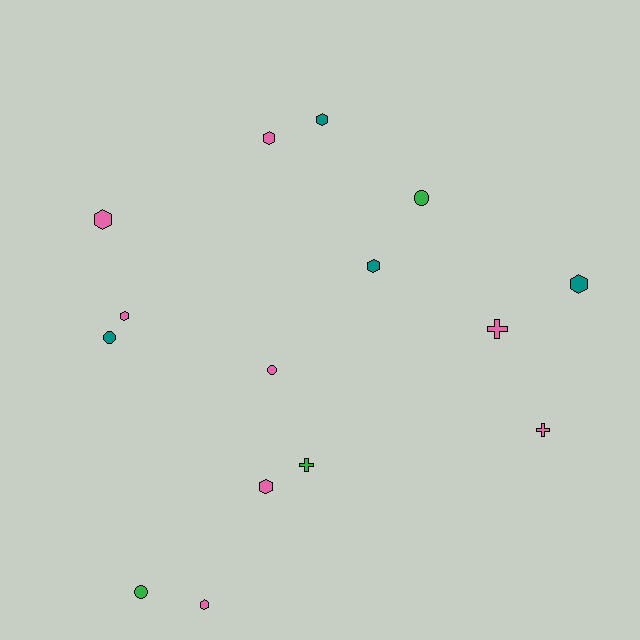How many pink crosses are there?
There are 2 pink crosses.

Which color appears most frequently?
Pink, with 8 objects.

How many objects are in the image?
There are 15 objects.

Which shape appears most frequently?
Hexagon, with 8 objects.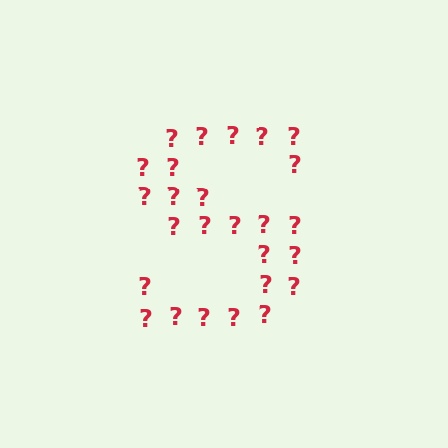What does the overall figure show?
The overall figure shows the letter S.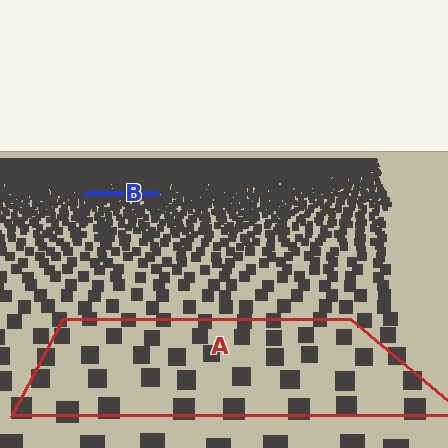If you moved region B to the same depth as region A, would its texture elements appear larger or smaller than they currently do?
They would appear larger. At a closer depth, the same texture elements are projected at a bigger on-screen size.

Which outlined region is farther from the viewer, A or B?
Region B is farther from the viewer — the texture elements inside it appear smaller and more densely packed.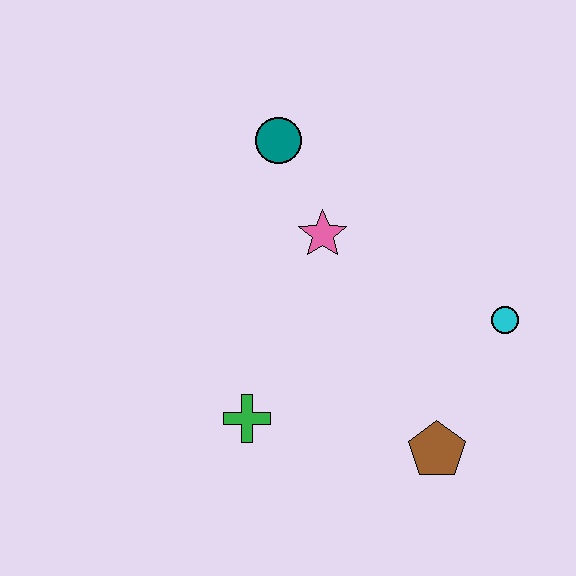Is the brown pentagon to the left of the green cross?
No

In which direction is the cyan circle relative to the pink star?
The cyan circle is to the right of the pink star.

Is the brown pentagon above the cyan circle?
No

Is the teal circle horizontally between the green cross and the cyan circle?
Yes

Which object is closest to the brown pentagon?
The cyan circle is closest to the brown pentagon.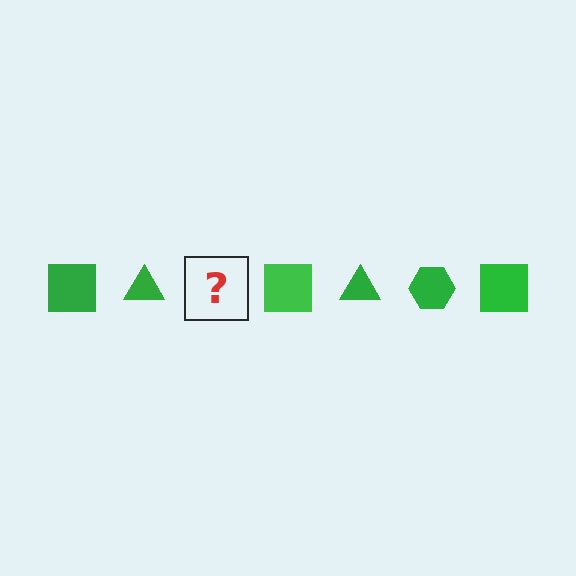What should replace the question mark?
The question mark should be replaced with a green hexagon.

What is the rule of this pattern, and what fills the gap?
The rule is that the pattern cycles through square, triangle, hexagon shapes in green. The gap should be filled with a green hexagon.